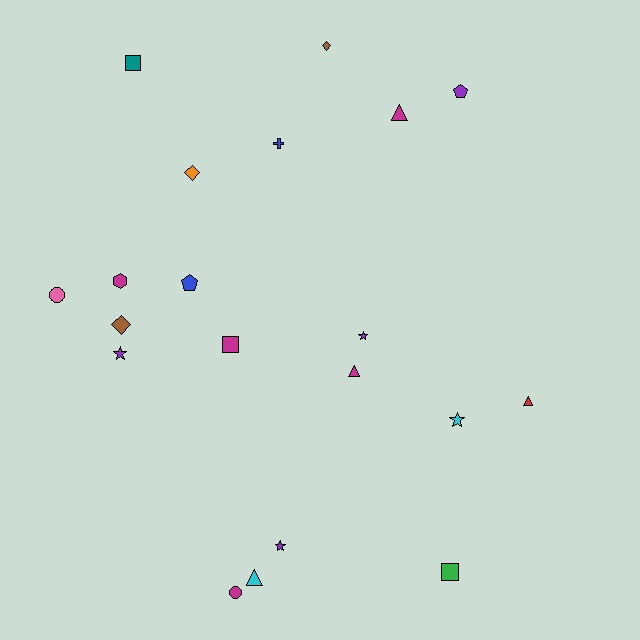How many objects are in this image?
There are 20 objects.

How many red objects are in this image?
There is 1 red object.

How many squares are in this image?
There are 3 squares.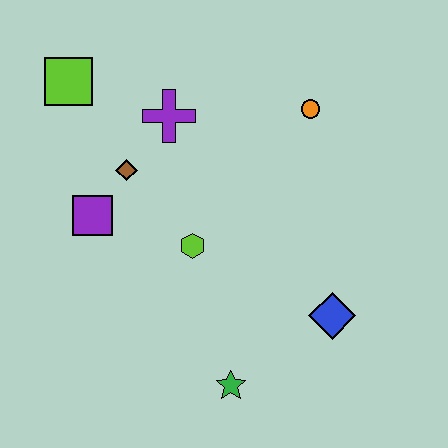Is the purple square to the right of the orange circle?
No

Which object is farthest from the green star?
The lime square is farthest from the green star.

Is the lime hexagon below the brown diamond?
Yes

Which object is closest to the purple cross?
The brown diamond is closest to the purple cross.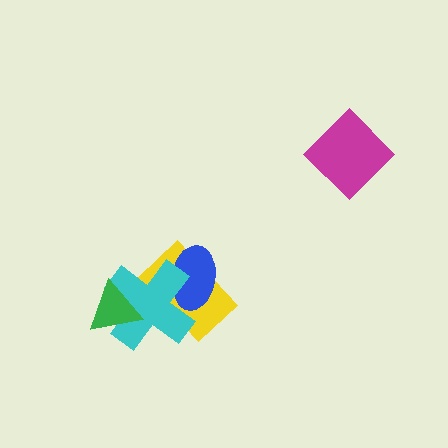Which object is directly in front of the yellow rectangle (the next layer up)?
The blue ellipse is directly in front of the yellow rectangle.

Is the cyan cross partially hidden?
Yes, it is partially covered by another shape.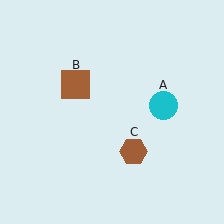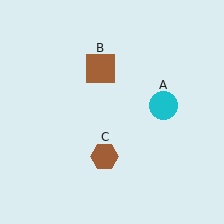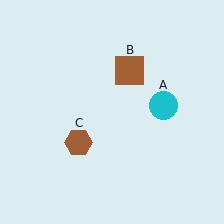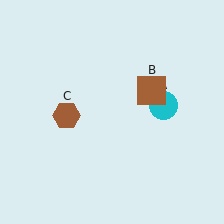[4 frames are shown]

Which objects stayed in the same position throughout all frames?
Cyan circle (object A) remained stationary.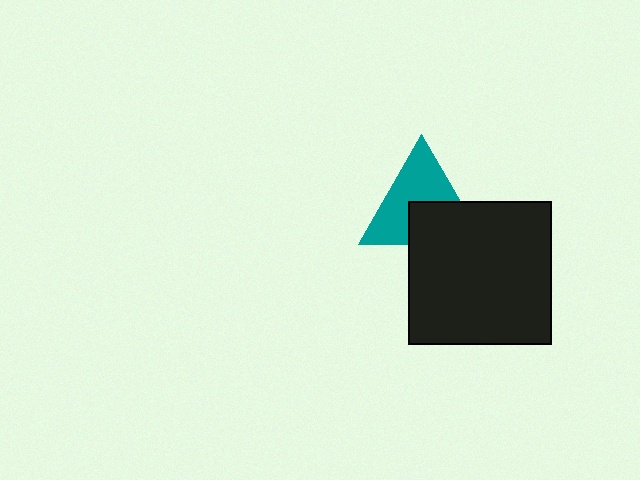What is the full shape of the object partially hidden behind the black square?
The partially hidden object is a teal triangle.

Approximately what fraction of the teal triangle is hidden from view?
Roughly 40% of the teal triangle is hidden behind the black square.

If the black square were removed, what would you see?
You would see the complete teal triangle.